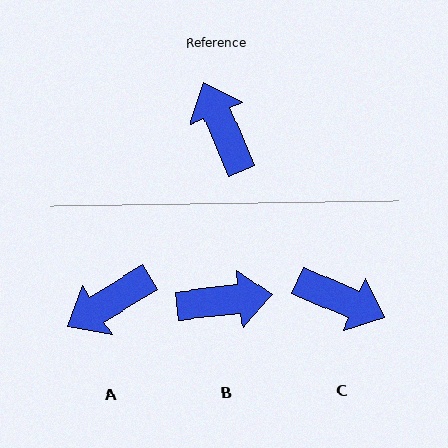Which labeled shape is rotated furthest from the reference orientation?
C, about 137 degrees away.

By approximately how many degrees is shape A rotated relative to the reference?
Approximately 98 degrees counter-clockwise.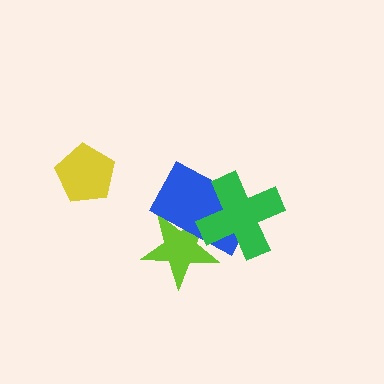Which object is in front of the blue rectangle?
The green cross is in front of the blue rectangle.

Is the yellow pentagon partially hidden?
No, no other shape covers it.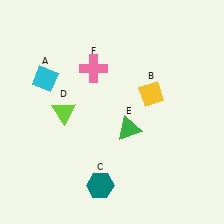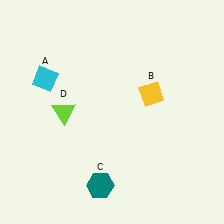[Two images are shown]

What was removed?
The green triangle (E), the pink cross (F) were removed in Image 2.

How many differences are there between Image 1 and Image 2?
There are 2 differences between the two images.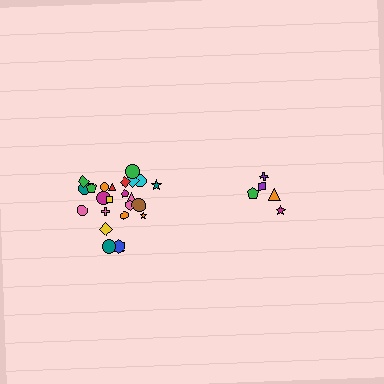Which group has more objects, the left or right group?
The left group.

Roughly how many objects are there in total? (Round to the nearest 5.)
Roughly 30 objects in total.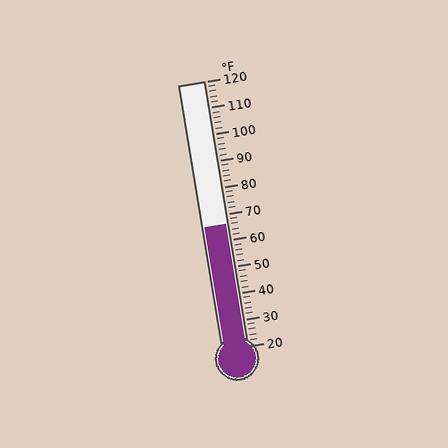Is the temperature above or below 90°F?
The temperature is below 90°F.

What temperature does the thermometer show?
The thermometer shows approximately 66°F.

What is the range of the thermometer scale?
The thermometer scale ranges from 20°F to 120°F.